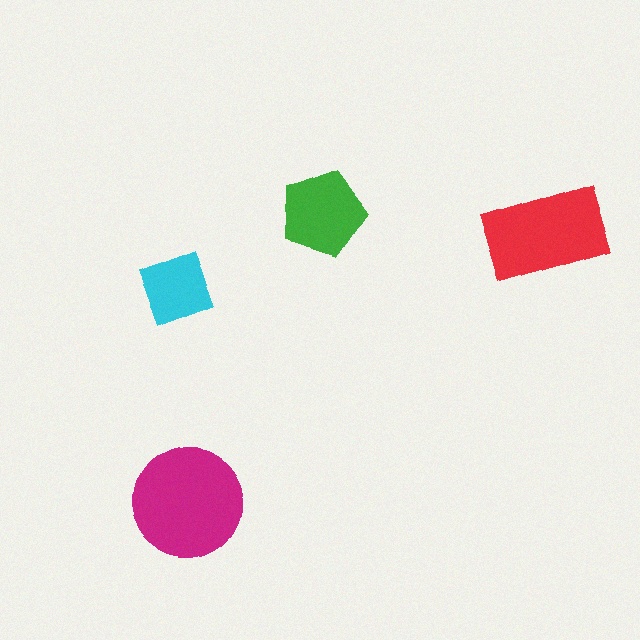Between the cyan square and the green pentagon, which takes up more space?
The green pentagon.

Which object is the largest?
The magenta circle.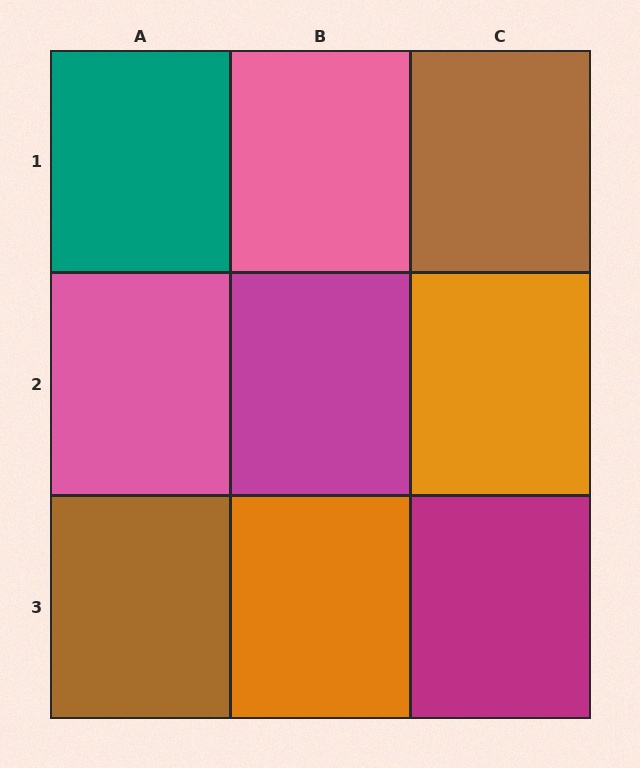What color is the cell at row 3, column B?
Orange.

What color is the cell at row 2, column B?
Magenta.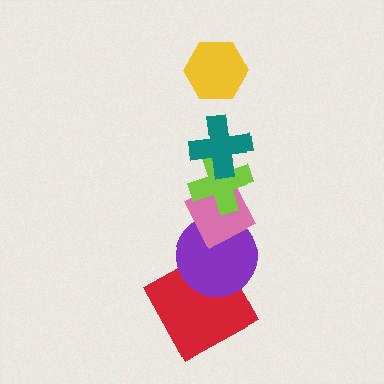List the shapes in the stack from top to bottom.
From top to bottom: the yellow hexagon, the teal cross, the lime cross, the pink diamond, the purple circle, the red square.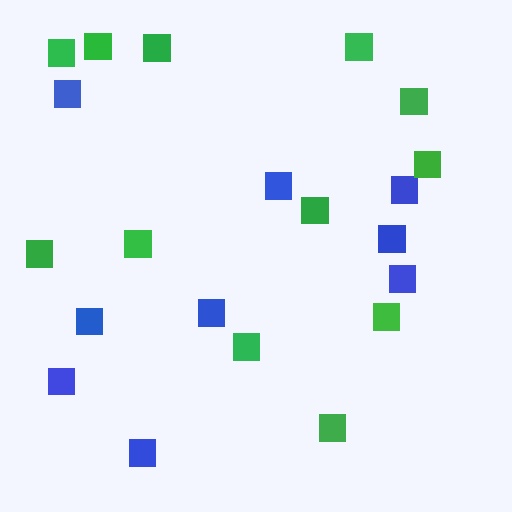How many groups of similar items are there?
There are 2 groups: one group of blue squares (9) and one group of green squares (12).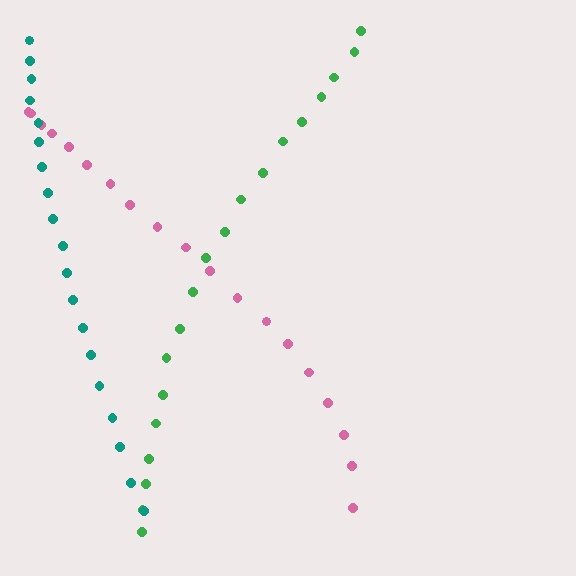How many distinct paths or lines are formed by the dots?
There are 3 distinct paths.